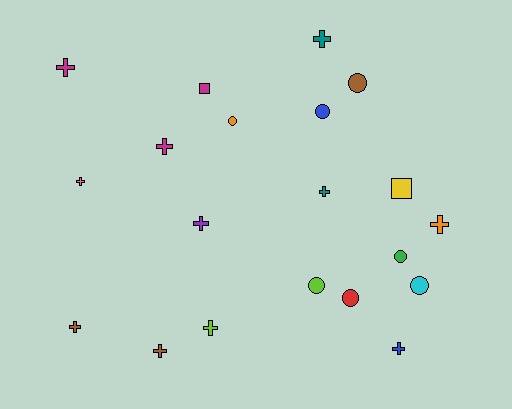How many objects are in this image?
There are 20 objects.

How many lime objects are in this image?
There are 2 lime objects.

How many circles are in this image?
There are 7 circles.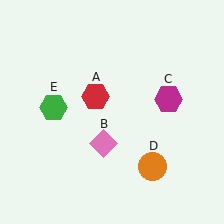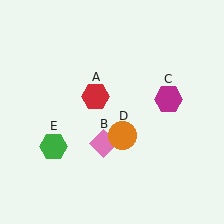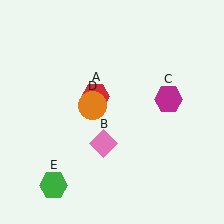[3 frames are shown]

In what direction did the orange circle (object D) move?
The orange circle (object D) moved up and to the left.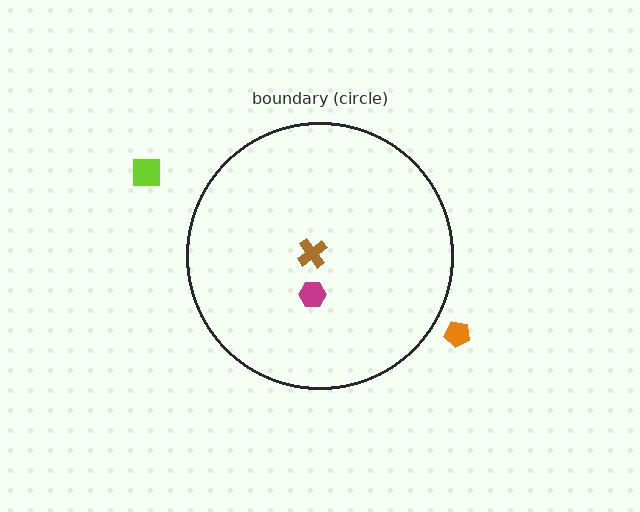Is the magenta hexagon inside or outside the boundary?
Inside.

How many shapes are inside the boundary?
2 inside, 2 outside.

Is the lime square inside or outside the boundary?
Outside.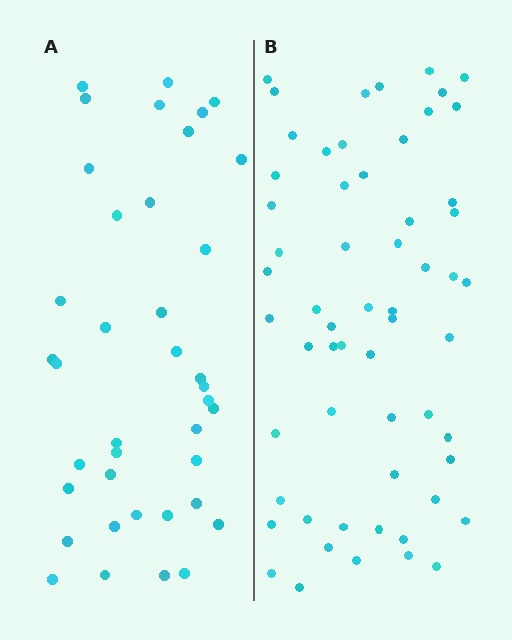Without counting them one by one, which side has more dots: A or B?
Region B (the right region) has more dots.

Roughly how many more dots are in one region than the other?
Region B has approximately 20 more dots than region A.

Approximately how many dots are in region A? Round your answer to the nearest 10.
About 40 dots. (The exact count is 39, which rounds to 40.)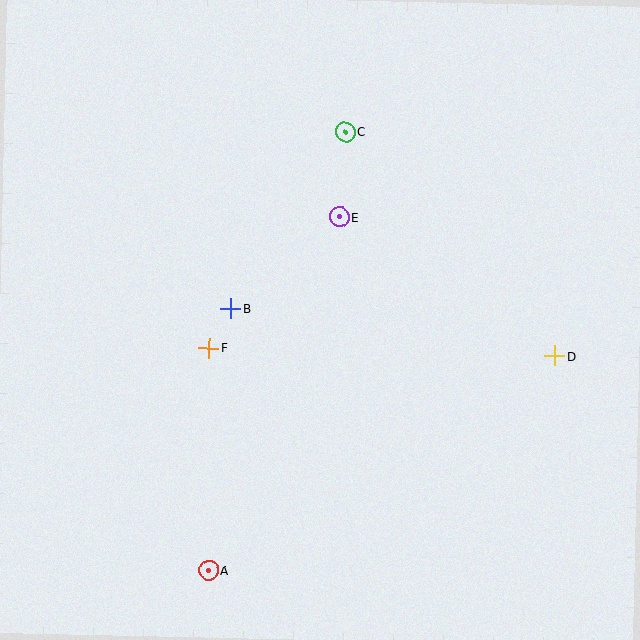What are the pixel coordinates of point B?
Point B is at (231, 309).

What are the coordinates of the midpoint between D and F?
The midpoint between D and F is at (382, 352).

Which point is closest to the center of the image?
Point B at (231, 309) is closest to the center.